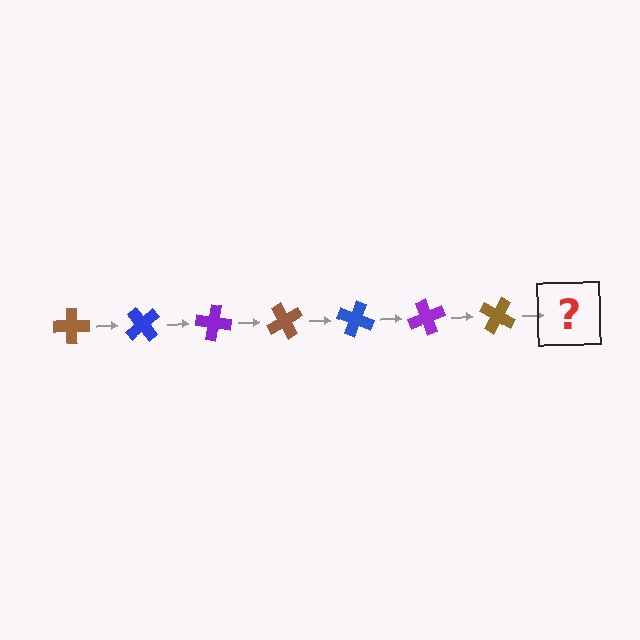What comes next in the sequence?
The next element should be a blue cross, rotated 350 degrees from the start.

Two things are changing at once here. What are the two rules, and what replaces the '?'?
The two rules are that it rotates 50 degrees each step and the color cycles through brown, blue, and purple. The '?' should be a blue cross, rotated 350 degrees from the start.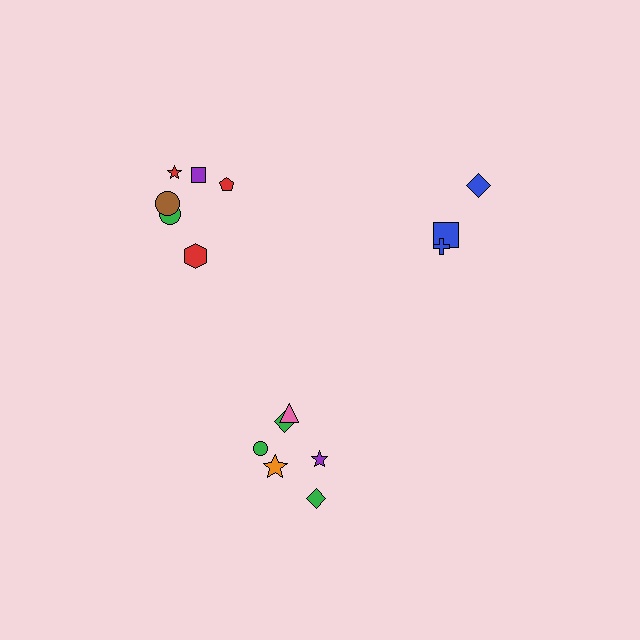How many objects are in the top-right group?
There are 3 objects.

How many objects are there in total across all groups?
There are 15 objects.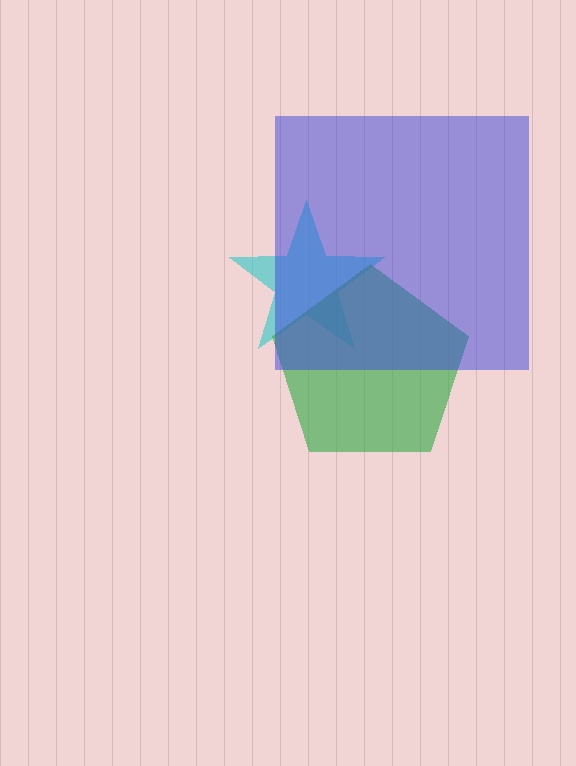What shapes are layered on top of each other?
The layered shapes are: a cyan star, a green pentagon, a blue square.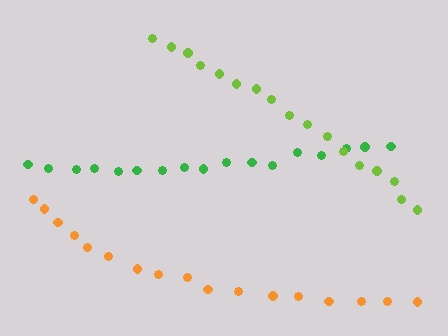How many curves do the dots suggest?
There are 3 distinct paths.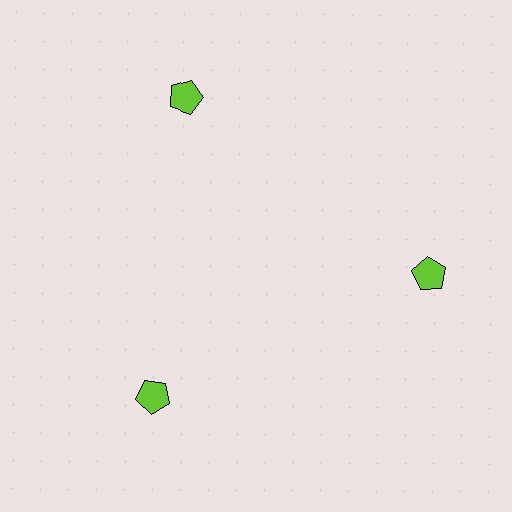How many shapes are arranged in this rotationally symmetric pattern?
There are 3 shapes, arranged in 3 groups of 1.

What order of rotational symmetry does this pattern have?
This pattern has 3-fold rotational symmetry.